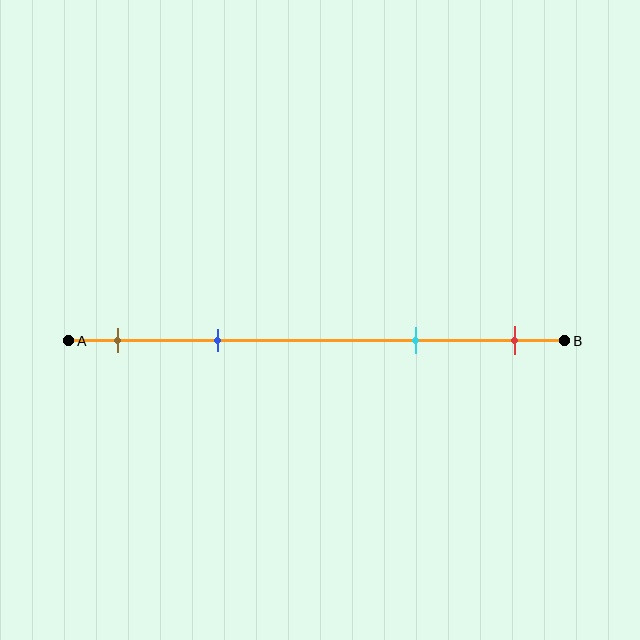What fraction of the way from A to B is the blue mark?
The blue mark is approximately 30% (0.3) of the way from A to B.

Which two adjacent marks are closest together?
The brown and blue marks are the closest adjacent pair.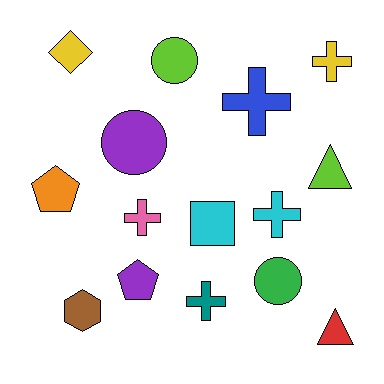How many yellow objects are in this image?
There are 2 yellow objects.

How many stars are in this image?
There are no stars.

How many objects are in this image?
There are 15 objects.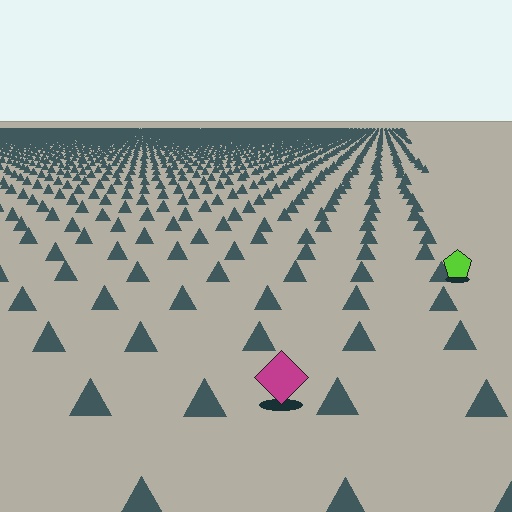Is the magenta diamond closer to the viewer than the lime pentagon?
Yes. The magenta diamond is closer — you can tell from the texture gradient: the ground texture is coarser near it.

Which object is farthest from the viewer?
The lime pentagon is farthest from the viewer. It appears smaller and the ground texture around it is denser.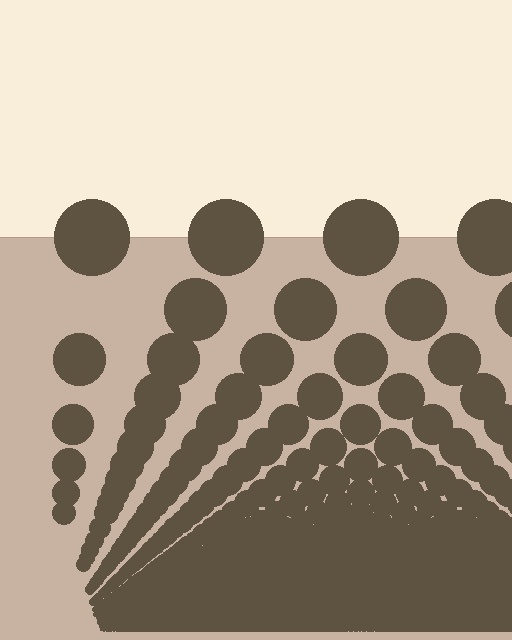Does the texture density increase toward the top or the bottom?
Density increases toward the bottom.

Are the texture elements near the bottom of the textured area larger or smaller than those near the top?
Smaller. The gradient is inverted — elements near the bottom are smaller and denser.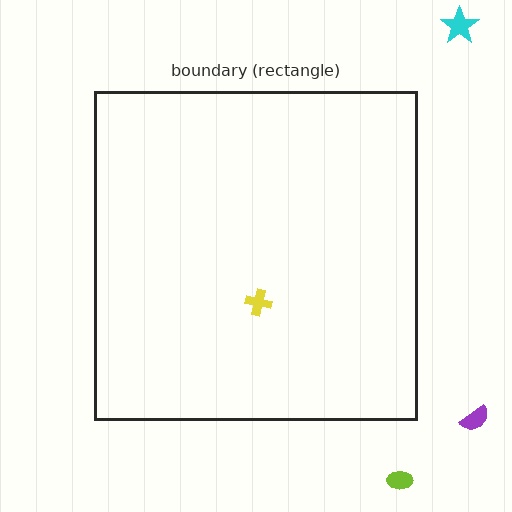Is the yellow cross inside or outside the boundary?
Inside.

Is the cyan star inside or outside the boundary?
Outside.